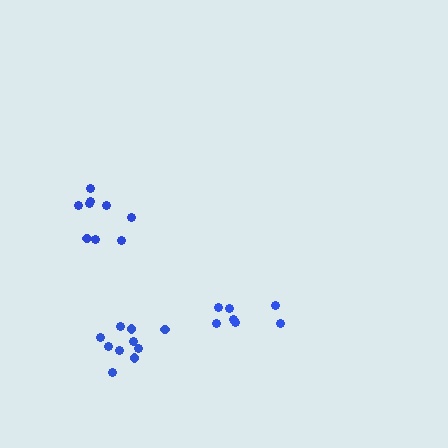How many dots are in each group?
Group 1: 7 dots, Group 2: 9 dots, Group 3: 10 dots (26 total).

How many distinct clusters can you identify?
There are 3 distinct clusters.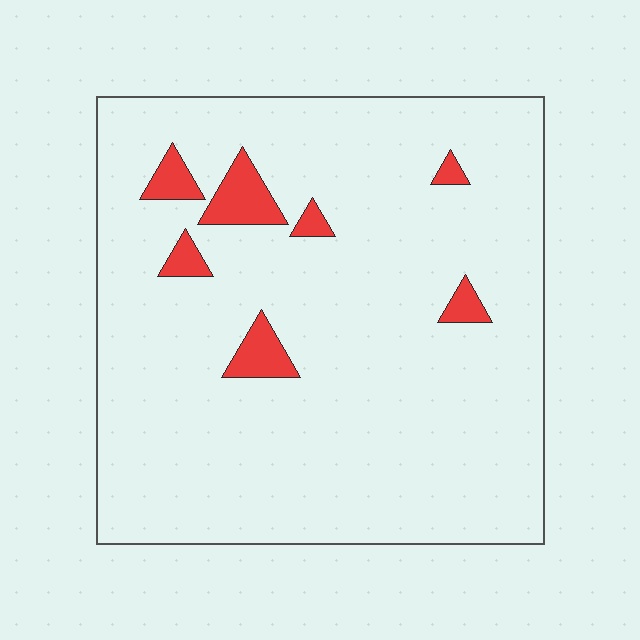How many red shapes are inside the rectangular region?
7.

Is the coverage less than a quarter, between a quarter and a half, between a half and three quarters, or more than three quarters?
Less than a quarter.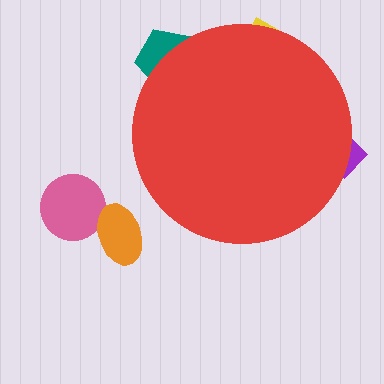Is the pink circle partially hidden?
No, the pink circle is fully visible.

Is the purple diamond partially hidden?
Yes, the purple diamond is partially hidden behind the red circle.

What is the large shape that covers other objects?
A red circle.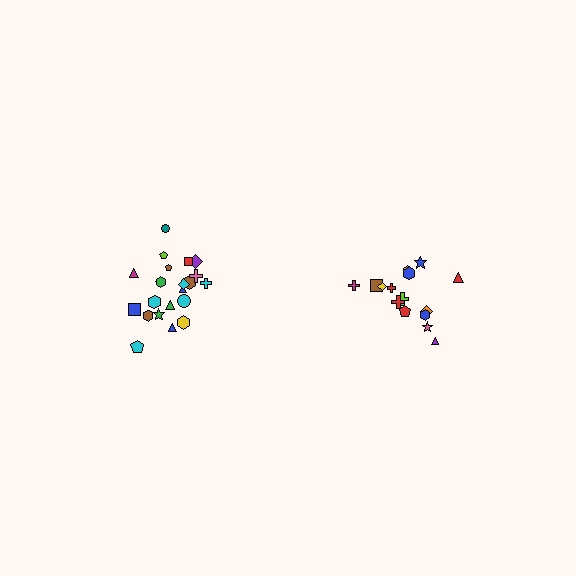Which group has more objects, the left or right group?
The left group.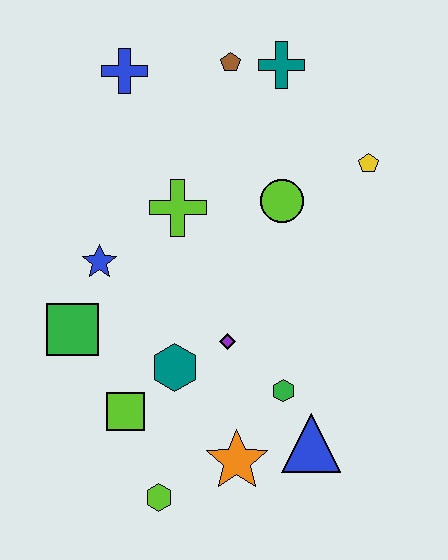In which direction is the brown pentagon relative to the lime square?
The brown pentagon is above the lime square.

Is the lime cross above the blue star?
Yes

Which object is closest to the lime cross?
The blue star is closest to the lime cross.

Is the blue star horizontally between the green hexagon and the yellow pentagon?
No